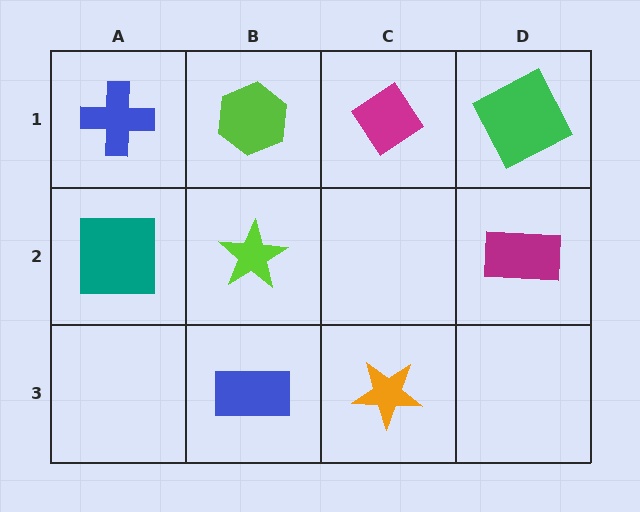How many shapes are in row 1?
4 shapes.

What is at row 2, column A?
A teal square.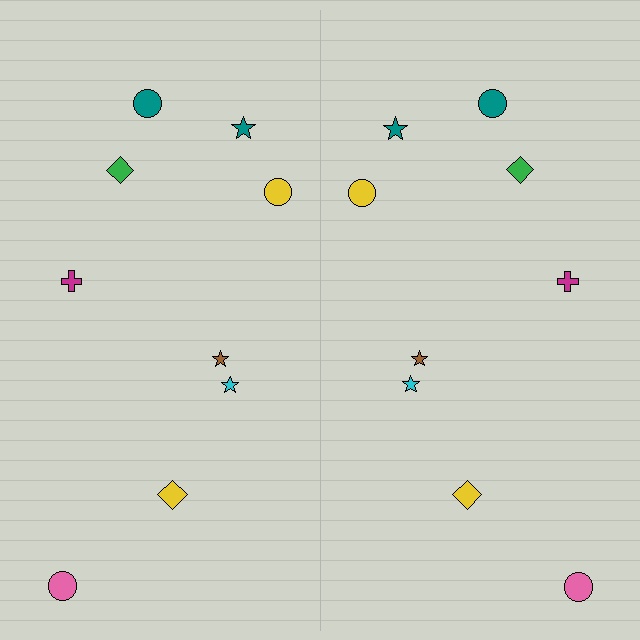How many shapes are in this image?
There are 18 shapes in this image.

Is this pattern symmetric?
Yes, this pattern has bilateral (reflection) symmetry.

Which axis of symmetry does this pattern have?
The pattern has a vertical axis of symmetry running through the center of the image.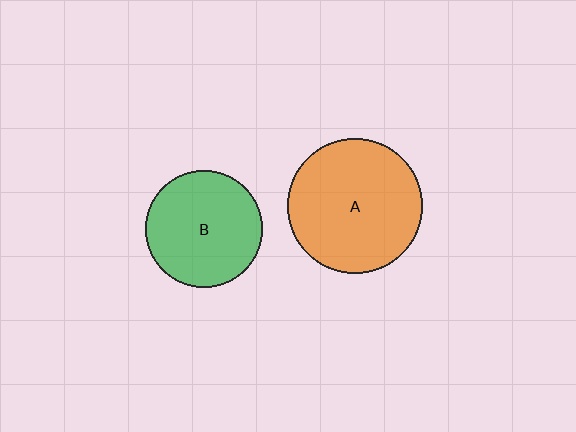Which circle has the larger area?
Circle A (orange).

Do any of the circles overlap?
No, none of the circles overlap.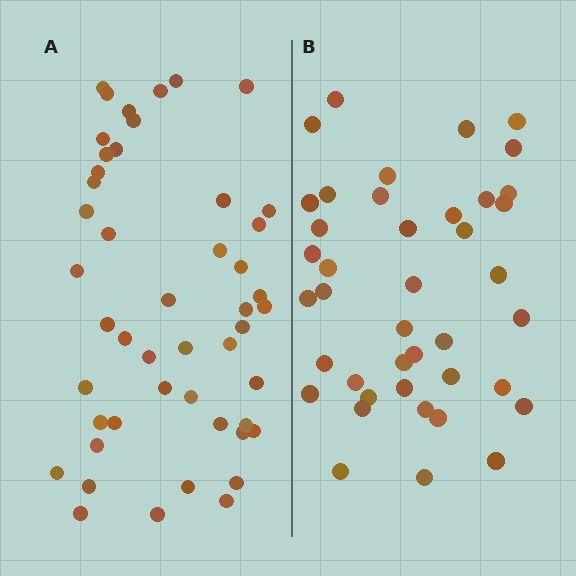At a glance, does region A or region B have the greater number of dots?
Region A (the left region) has more dots.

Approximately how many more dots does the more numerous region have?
Region A has roughly 8 or so more dots than region B.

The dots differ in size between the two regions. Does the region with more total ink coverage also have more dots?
No. Region B has more total ink coverage because its dots are larger, but region A actually contains more individual dots. Total area can be misleading — the number of items is what matters here.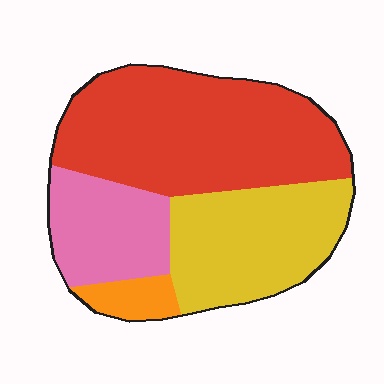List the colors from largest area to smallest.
From largest to smallest: red, yellow, pink, orange.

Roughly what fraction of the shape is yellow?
Yellow covers about 30% of the shape.